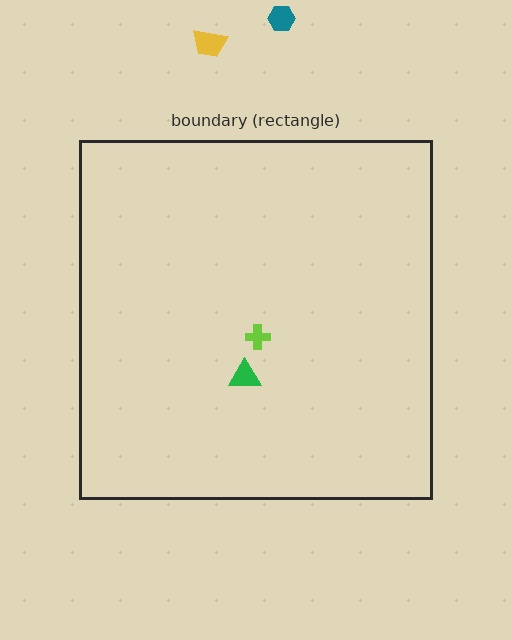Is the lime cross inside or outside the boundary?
Inside.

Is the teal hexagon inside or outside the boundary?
Outside.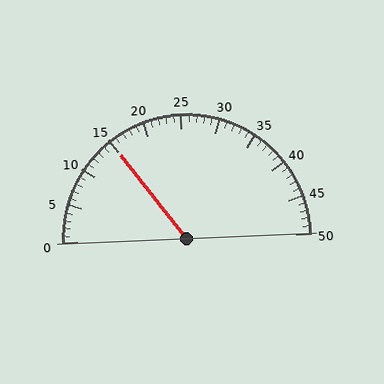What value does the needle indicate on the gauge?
The needle indicates approximately 15.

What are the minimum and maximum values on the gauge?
The gauge ranges from 0 to 50.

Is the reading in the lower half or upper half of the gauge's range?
The reading is in the lower half of the range (0 to 50).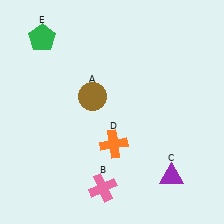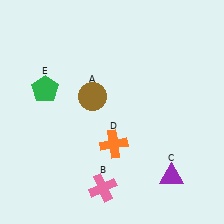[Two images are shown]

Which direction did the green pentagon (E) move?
The green pentagon (E) moved down.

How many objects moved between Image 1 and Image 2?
1 object moved between the two images.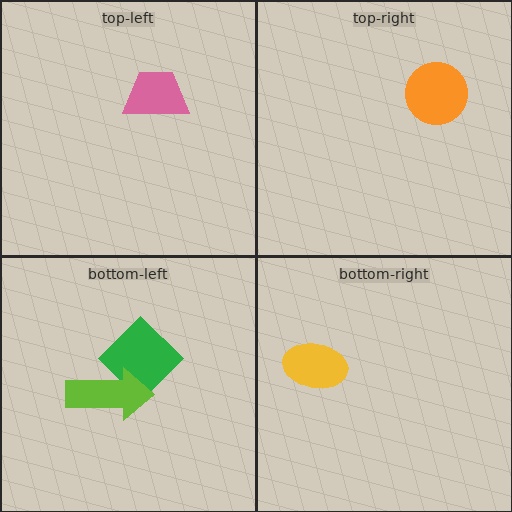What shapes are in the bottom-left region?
The green diamond, the lime arrow.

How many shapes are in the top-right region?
1.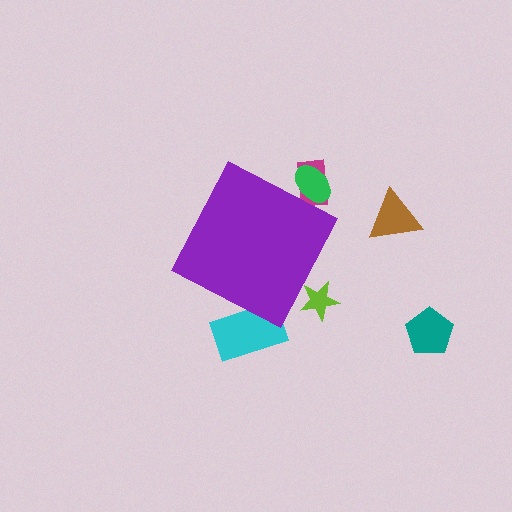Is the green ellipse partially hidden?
Yes, the green ellipse is partially hidden behind the purple diamond.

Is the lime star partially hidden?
Yes, the lime star is partially hidden behind the purple diamond.